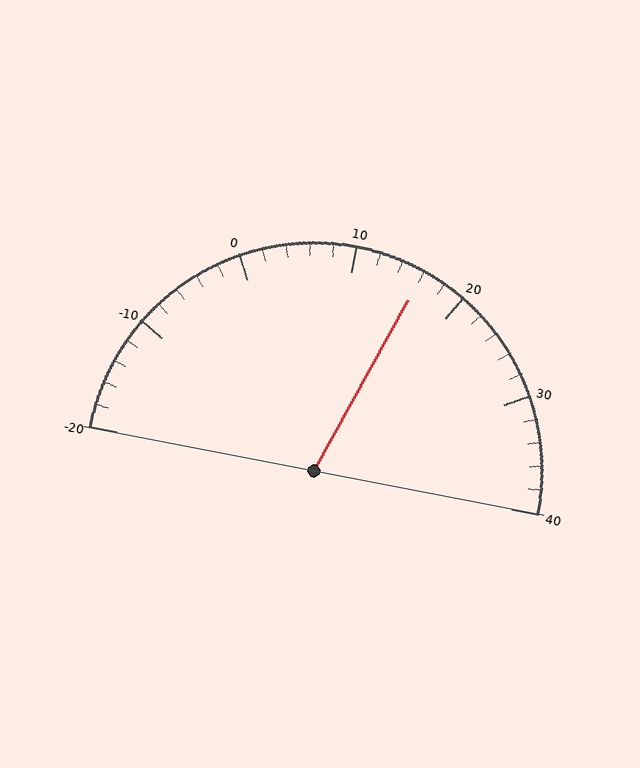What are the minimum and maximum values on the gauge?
The gauge ranges from -20 to 40.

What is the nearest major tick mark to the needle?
The nearest major tick mark is 20.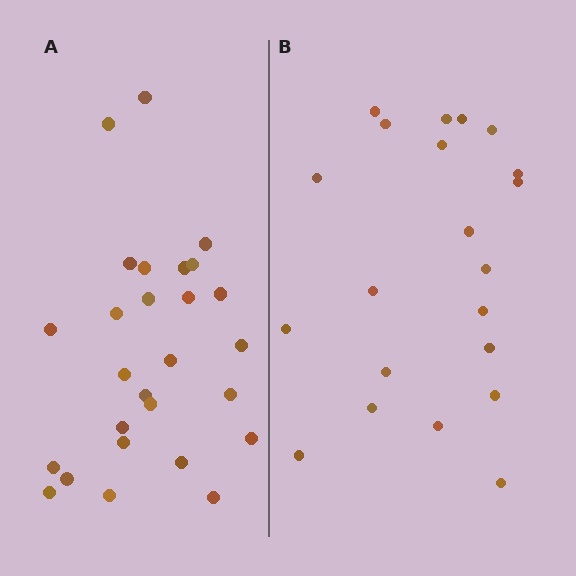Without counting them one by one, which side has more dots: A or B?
Region A (the left region) has more dots.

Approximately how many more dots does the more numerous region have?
Region A has about 6 more dots than region B.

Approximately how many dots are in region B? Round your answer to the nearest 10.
About 20 dots. (The exact count is 21, which rounds to 20.)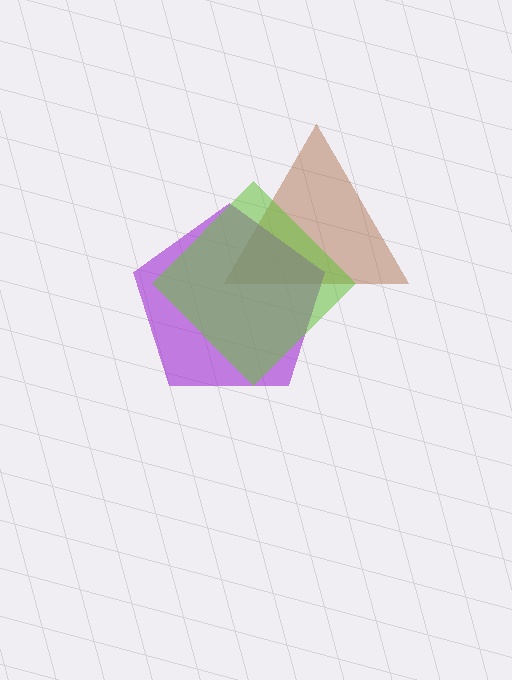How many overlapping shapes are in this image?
There are 3 overlapping shapes in the image.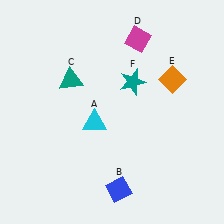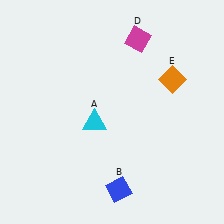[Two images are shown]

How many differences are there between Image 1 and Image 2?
There are 2 differences between the two images.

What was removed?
The teal star (F), the teal triangle (C) were removed in Image 2.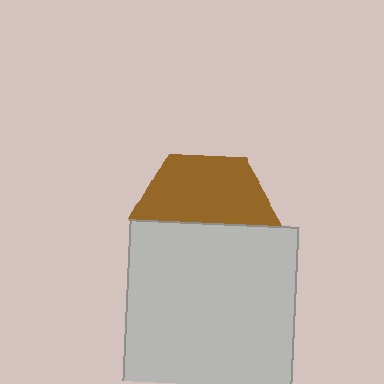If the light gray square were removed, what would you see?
You would see the complete brown hexagon.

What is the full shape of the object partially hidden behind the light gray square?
The partially hidden object is a brown hexagon.